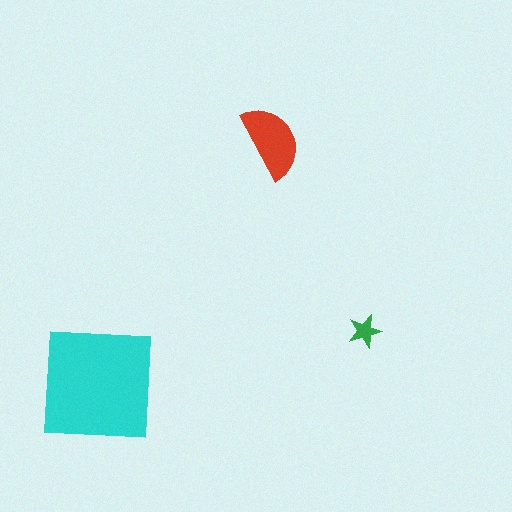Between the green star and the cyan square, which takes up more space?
The cyan square.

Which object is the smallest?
The green star.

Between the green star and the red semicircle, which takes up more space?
The red semicircle.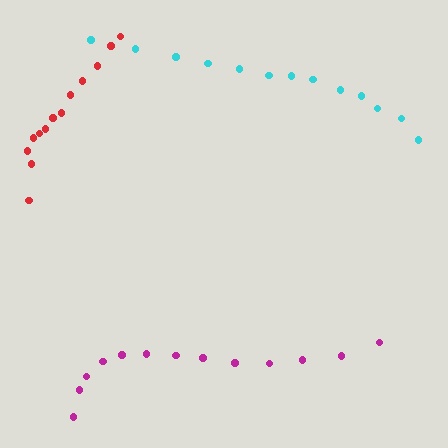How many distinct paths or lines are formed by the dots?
There are 3 distinct paths.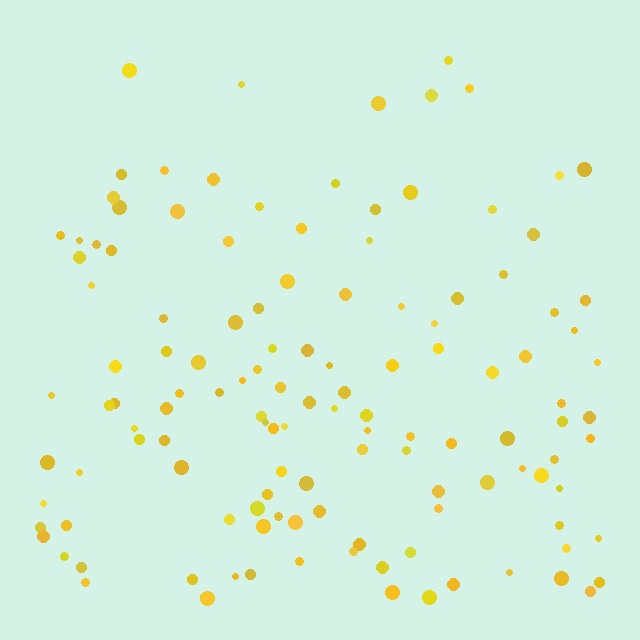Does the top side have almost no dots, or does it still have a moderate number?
Still a moderate number, just noticeably fewer than the bottom.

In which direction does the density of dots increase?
From top to bottom, with the bottom side densest.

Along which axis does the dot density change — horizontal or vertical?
Vertical.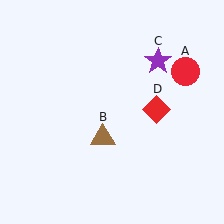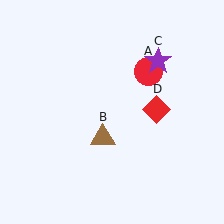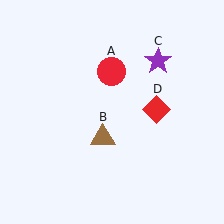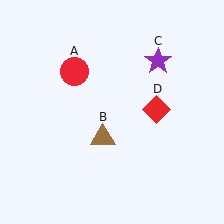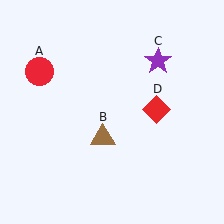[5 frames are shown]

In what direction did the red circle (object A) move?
The red circle (object A) moved left.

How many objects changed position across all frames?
1 object changed position: red circle (object A).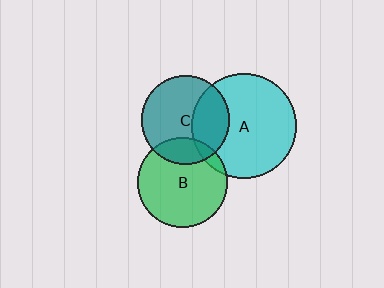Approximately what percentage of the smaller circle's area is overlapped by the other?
Approximately 5%.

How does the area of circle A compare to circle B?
Approximately 1.4 times.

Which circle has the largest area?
Circle A (cyan).